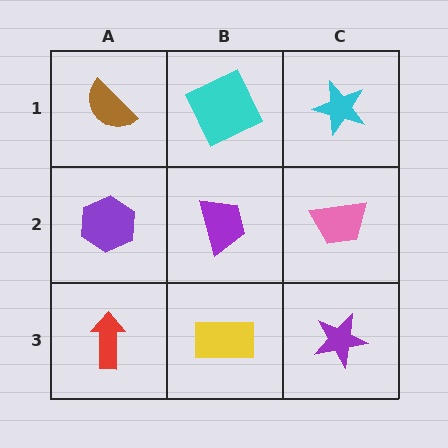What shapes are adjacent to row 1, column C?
A pink trapezoid (row 2, column C), a cyan square (row 1, column B).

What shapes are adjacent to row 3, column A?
A purple hexagon (row 2, column A), a yellow rectangle (row 3, column B).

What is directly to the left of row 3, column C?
A yellow rectangle.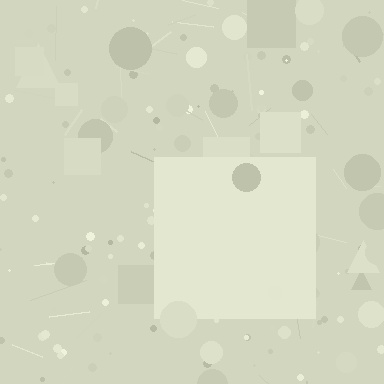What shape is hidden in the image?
A square is hidden in the image.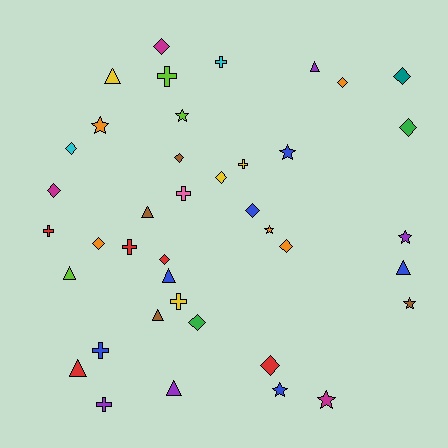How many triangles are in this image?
There are 9 triangles.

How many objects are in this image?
There are 40 objects.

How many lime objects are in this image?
There are 3 lime objects.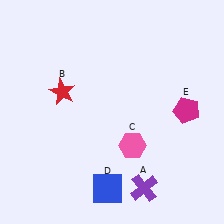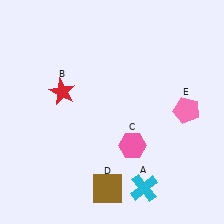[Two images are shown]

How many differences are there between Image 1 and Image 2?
There are 3 differences between the two images.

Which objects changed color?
A changed from purple to cyan. D changed from blue to brown. E changed from magenta to pink.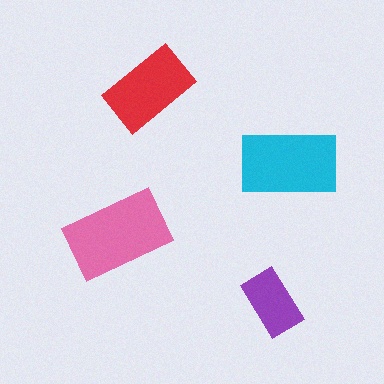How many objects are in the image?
There are 4 objects in the image.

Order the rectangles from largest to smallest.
the pink one, the cyan one, the red one, the purple one.